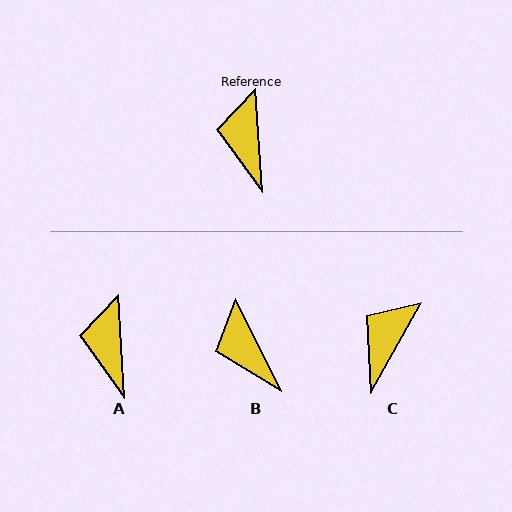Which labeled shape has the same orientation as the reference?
A.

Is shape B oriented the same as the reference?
No, it is off by about 23 degrees.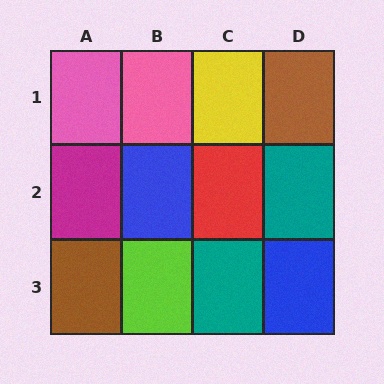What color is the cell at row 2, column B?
Blue.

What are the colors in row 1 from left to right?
Pink, pink, yellow, brown.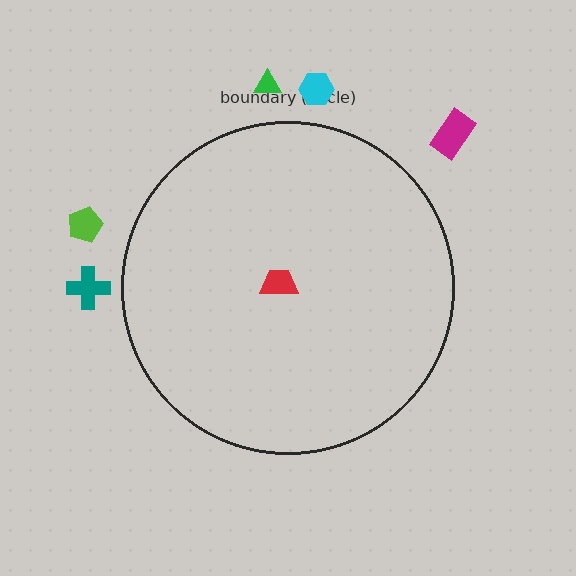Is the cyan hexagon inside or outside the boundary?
Outside.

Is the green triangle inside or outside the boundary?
Outside.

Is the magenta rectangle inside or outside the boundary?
Outside.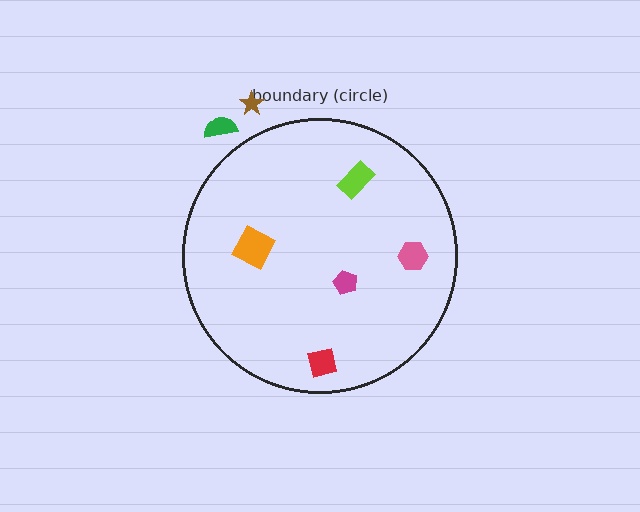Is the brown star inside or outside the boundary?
Outside.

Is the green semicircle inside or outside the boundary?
Outside.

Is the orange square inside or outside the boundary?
Inside.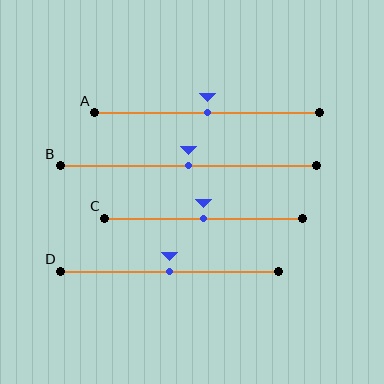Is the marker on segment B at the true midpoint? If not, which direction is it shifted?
Yes, the marker on segment B is at the true midpoint.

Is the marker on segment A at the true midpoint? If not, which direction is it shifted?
Yes, the marker on segment A is at the true midpoint.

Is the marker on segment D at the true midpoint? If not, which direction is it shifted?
Yes, the marker on segment D is at the true midpoint.